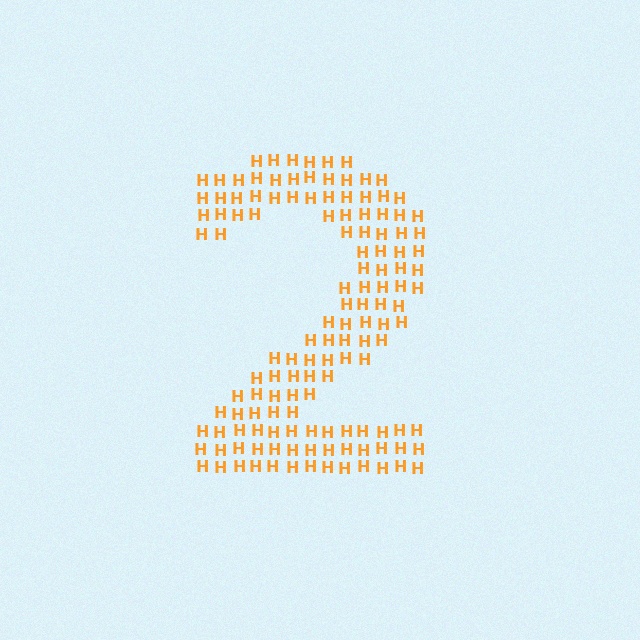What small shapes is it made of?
It is made of small letter H's.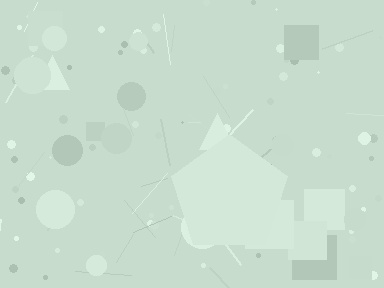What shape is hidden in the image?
A pentagon is hidden in the image.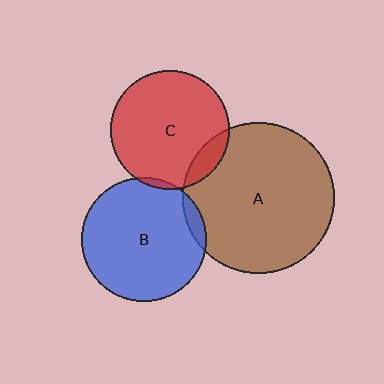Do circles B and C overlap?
Yes.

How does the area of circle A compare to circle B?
Approximately 1.5 times.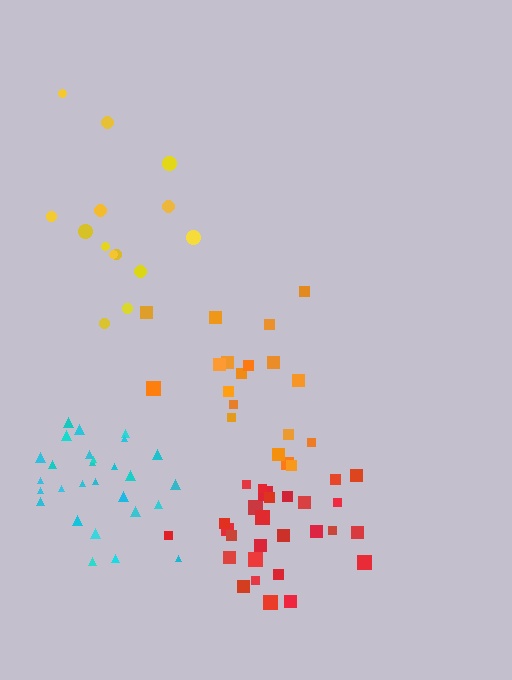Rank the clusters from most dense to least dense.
cyan, red, orange, yellow.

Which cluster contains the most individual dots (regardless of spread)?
Cyan (28).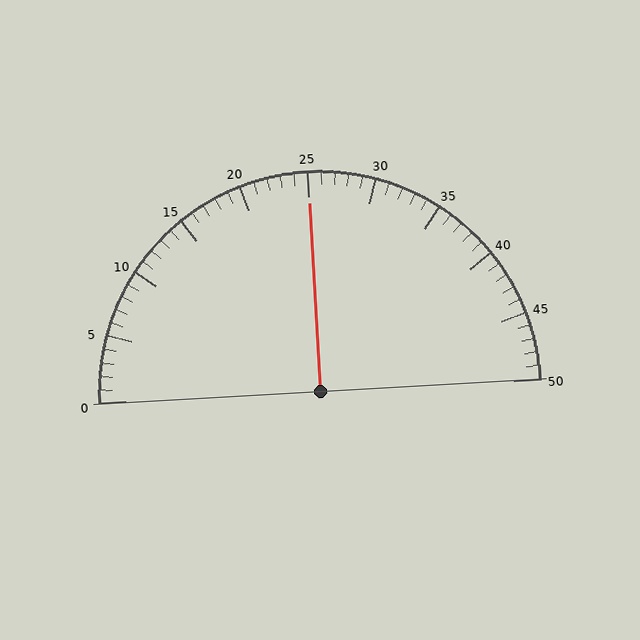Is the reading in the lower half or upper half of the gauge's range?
The reading is in the upper half of the range (0 to 50).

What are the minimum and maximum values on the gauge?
The gauge ranges from 0 to 50.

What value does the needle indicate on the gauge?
The needle indicates approximately 25.